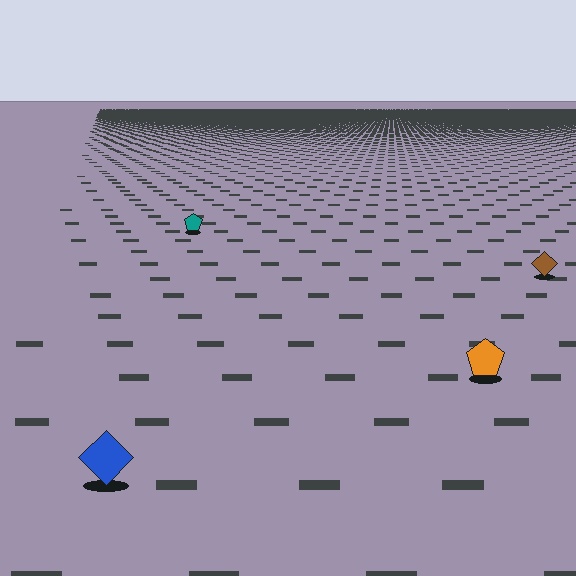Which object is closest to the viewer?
The blue diamond is closest. The texture marks near it are larger and more spread out.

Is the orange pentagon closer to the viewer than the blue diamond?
No. The blue diamond is closer — you can tell from the texture gradient: the ground texture is coarser near it.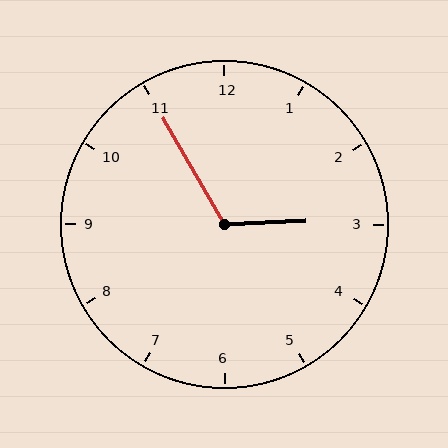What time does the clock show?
2:55.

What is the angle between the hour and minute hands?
Approximately 118 degrees.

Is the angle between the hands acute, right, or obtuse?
It is obtuse.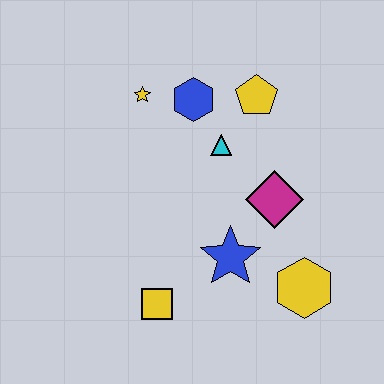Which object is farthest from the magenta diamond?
The yellow star is farthest from the magenta diamond.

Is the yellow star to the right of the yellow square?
No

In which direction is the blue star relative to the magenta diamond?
The blue star is below the magenta diamond.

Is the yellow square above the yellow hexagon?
No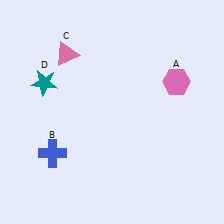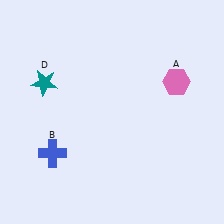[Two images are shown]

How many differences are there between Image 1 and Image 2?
There is 1 difference between the two images.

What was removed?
The pink triangle (C) was removed in Image 2.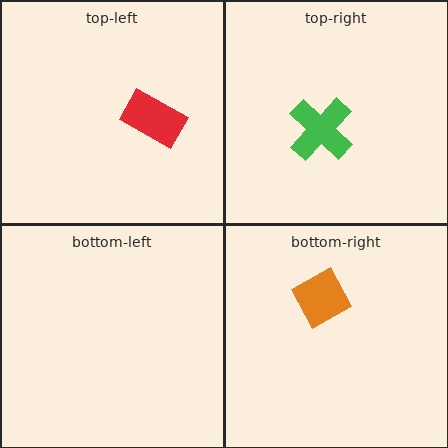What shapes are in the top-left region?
The red rectangle.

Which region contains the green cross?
The top-right region.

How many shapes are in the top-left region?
1.